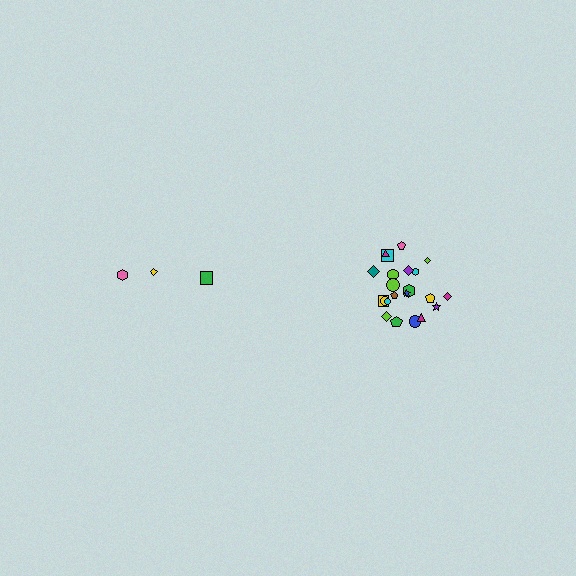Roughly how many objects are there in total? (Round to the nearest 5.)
Roughly 25 objects in total.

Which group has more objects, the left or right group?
The right group.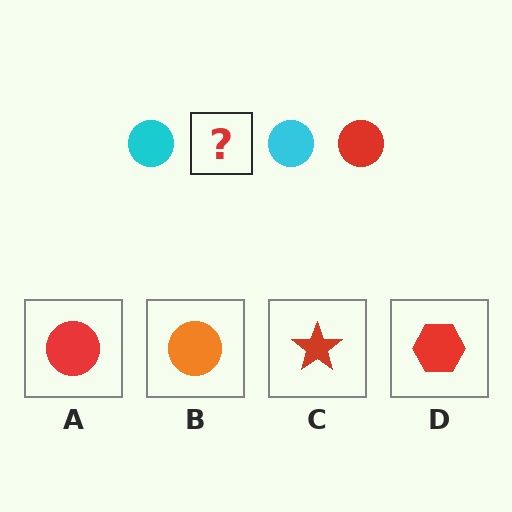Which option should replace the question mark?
Option A.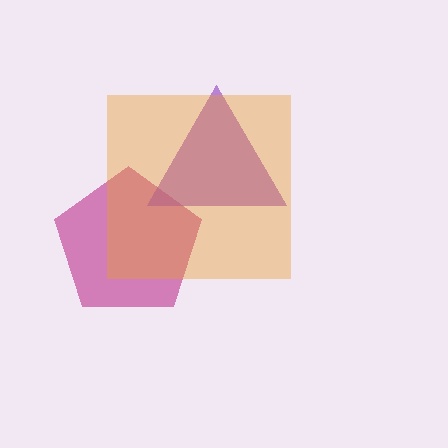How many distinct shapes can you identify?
There are 3 distinct shapes: a magenta pentagon, a purple triangle, an orange square.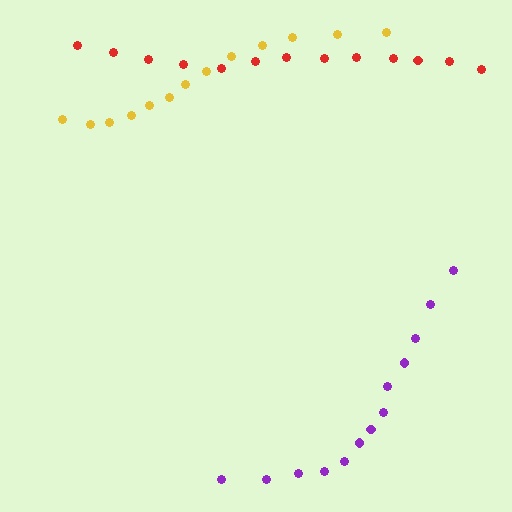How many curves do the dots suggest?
There are 3 distinct paths.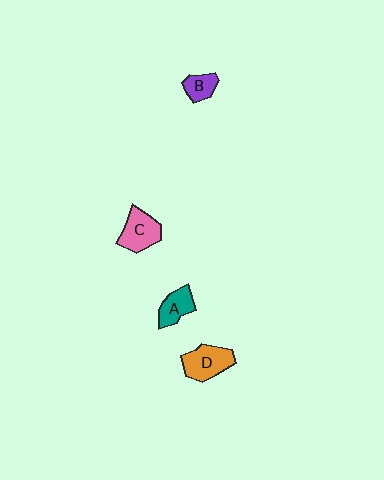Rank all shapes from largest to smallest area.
From largest to smallest: D (orange), C (pink), A (teal), B (purple).